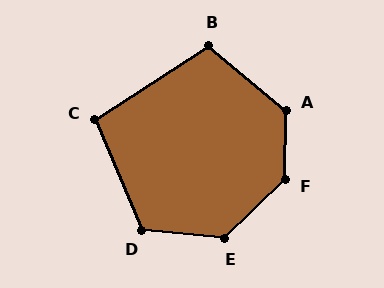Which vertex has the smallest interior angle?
C, at approximately 100 degrees.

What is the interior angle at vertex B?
Approximately 107 degrees (obtuse).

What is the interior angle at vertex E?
Approximately 130 degrees (obtuse).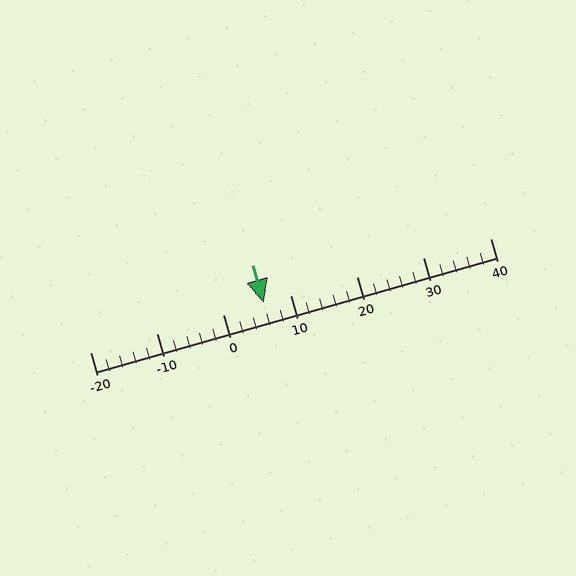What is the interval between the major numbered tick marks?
The major tick marks are spaced 10 units apart.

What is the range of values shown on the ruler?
The ruler shows values from -20 to 40.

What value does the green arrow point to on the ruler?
The green arrow points to approximately 6.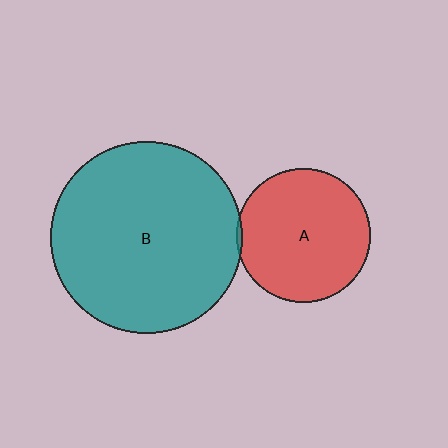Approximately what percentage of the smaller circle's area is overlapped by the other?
Approximately 5%.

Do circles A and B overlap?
Yes.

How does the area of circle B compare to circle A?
Approximately 2.1 times.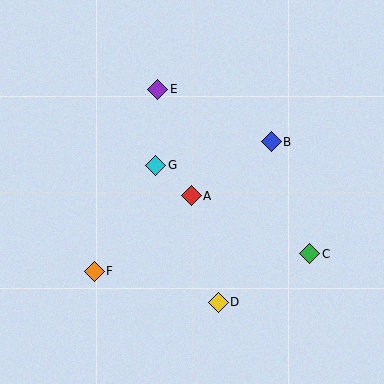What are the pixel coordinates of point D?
Point D is at (218, 302).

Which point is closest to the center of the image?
Point A at (191, 196) is closest to the center.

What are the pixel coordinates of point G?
Point G is at (156, 165).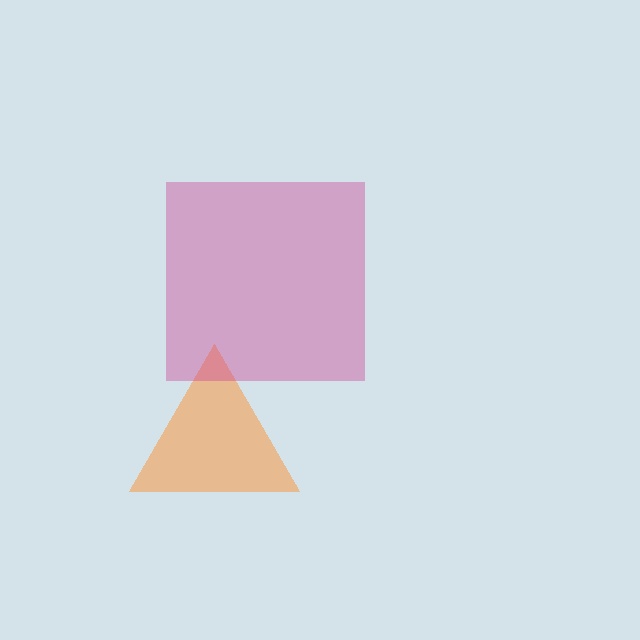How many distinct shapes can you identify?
There are 2 distinct shapes: an orange triangle, a magenta square.